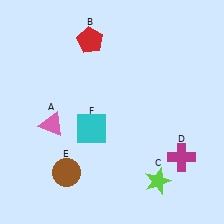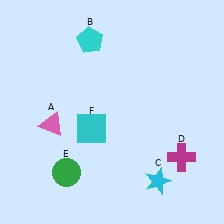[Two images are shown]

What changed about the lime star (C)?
In Image 1, C is lime. In Image 2, it changed to cyan.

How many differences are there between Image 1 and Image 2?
There are 3 differences between the two images.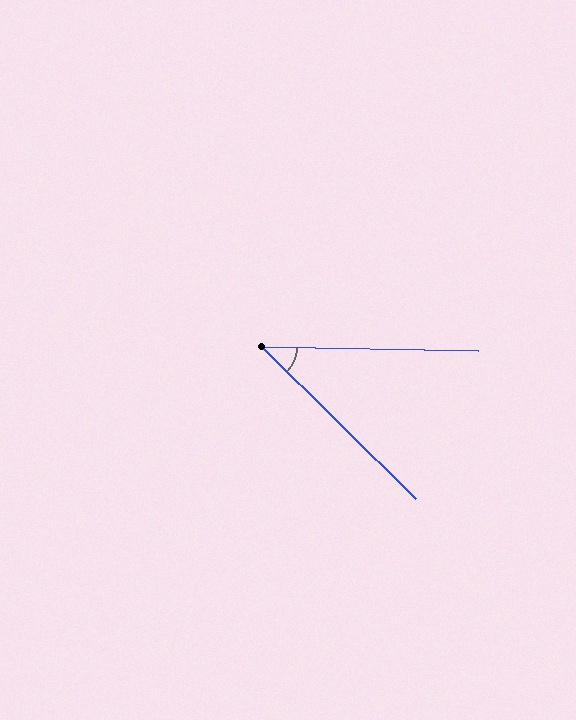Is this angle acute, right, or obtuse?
It is acute.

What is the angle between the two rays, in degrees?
Approximately 44 degrees.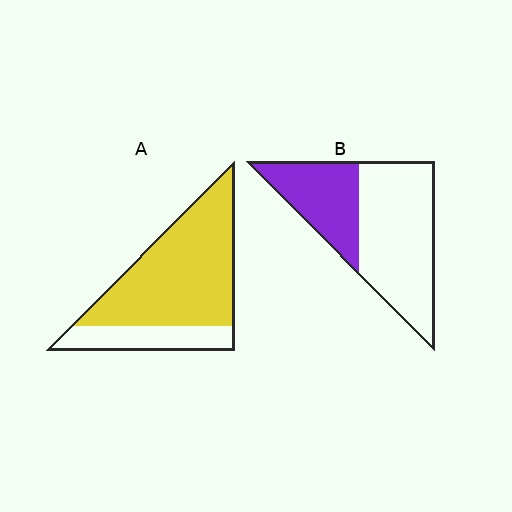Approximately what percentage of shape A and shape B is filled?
A is approximately 75% and B is approximately 35%.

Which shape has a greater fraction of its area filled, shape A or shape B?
Shape A.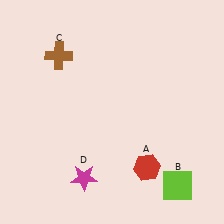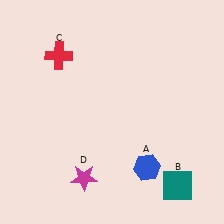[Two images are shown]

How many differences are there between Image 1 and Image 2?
There are 3 differences between the two images.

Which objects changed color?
A changed from red to blue. B changed from lime to teal. C changed from brown to red.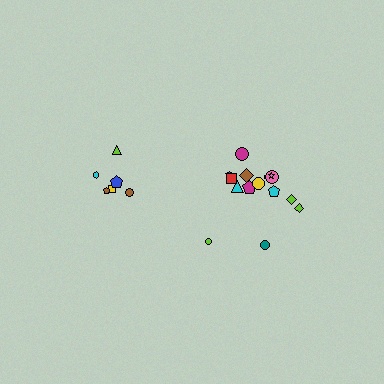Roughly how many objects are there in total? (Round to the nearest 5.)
Roughly 20 objects in total.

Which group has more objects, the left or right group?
The right group.